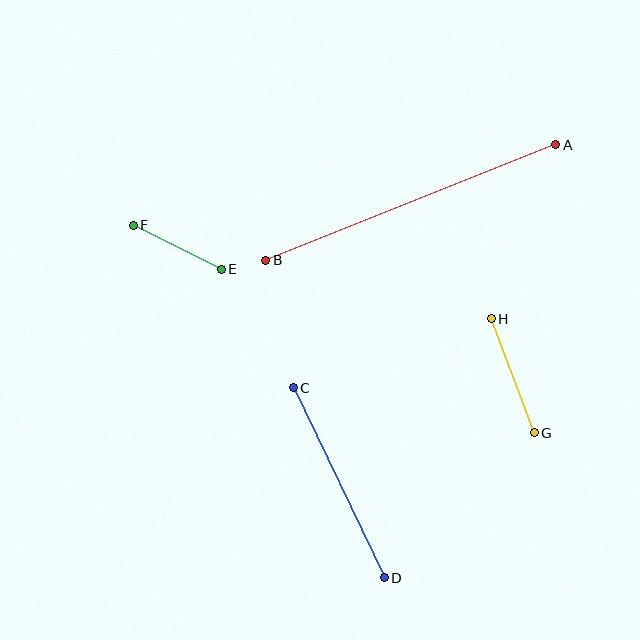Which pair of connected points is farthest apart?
Points A and B are farthest apart.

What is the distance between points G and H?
The distance is approximately 122 pixels.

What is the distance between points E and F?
The distance is approximately 99 pixels.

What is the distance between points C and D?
The distance is approximately 211 pixels.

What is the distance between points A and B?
The distance is approximately 312 pixels.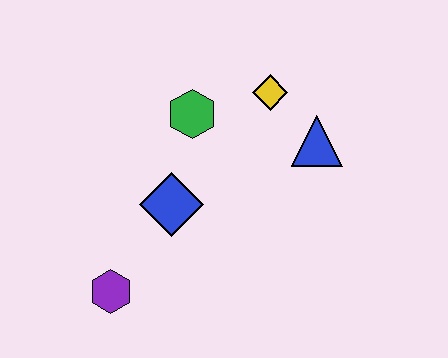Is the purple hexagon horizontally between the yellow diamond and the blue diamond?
No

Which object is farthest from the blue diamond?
The blue triangle is farthest from the blue diamond.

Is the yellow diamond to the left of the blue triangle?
Yes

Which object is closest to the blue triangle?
The yellow diamond is closest to the blue triangle.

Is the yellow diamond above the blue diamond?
Yes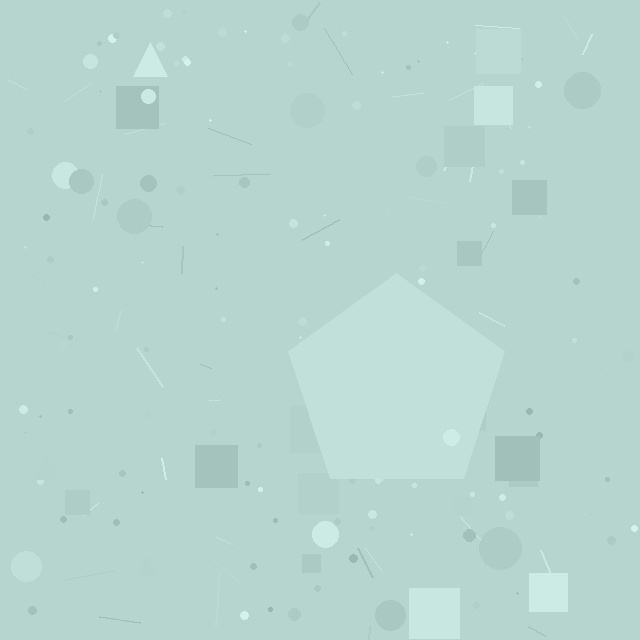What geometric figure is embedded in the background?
A pentagon is embedded in the background.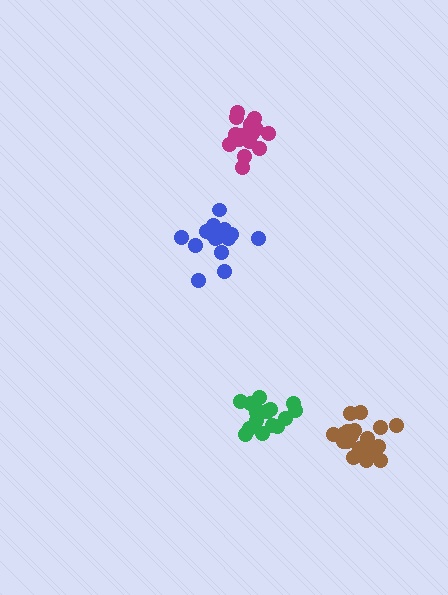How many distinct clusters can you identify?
There are 4 distinct clusters.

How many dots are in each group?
Group 1: 20 dots, Group 2: 17 dots, Group 3: 19 dots, Group 4: 17 dots (73 total).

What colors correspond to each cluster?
The clusters are colored: brown, blue, magenta, green.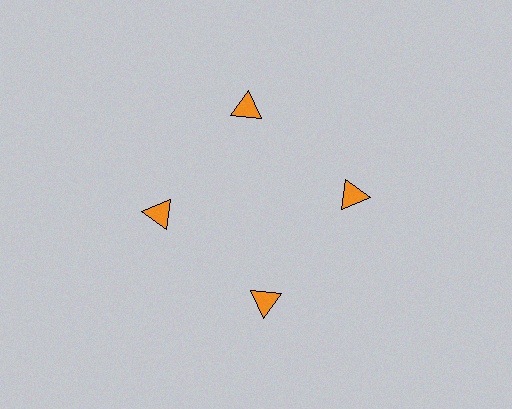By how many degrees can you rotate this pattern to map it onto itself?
The pattern maps onto itself every 90 degrees of rotation.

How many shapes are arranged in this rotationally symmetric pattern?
There are 4 shapes, arranged in 4 groups of 1.